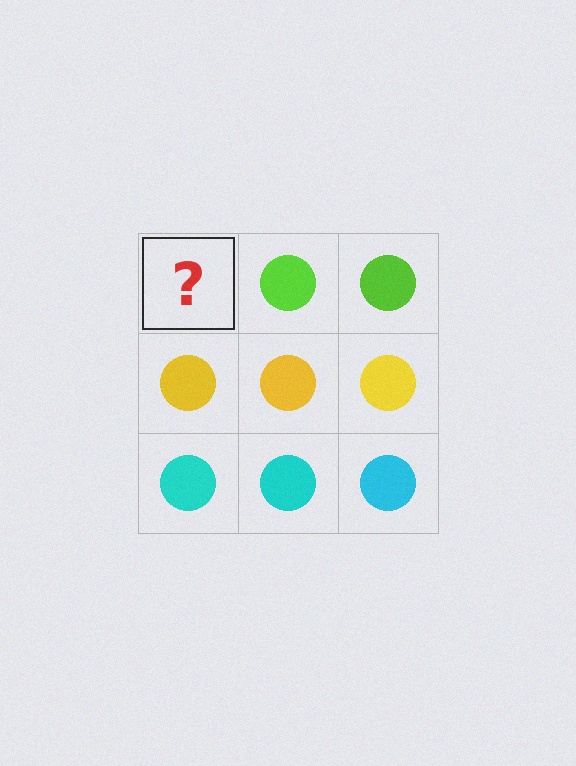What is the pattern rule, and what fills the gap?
The rule is that each row has a consistent color. The gap should be filled with a lime circle.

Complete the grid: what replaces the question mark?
The question mark should be replaced with a lime circle.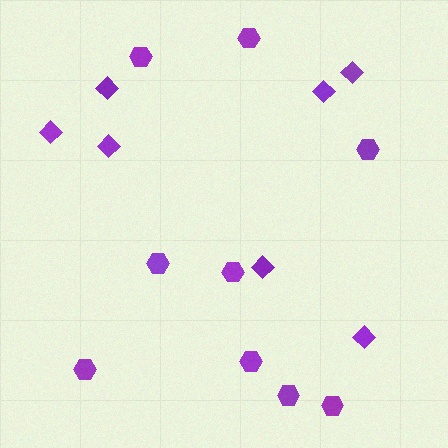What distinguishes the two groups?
There are 2 groups: one group of diamonds (7) and one group of hexagons (9).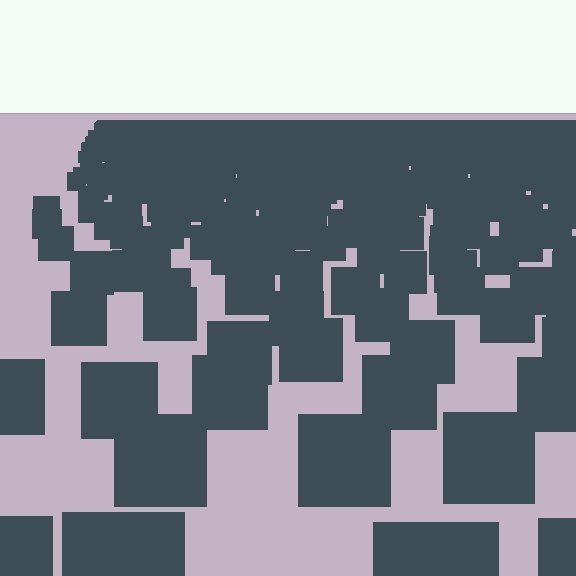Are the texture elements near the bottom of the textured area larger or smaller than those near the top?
Larger. Near the bottom, elements are closer to the viewer and appear at a bigger on-screen size.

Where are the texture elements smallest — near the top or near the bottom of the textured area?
Near the top.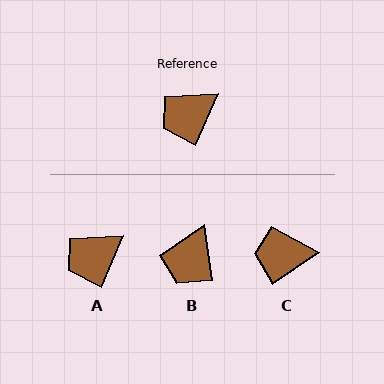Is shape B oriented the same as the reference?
No, it is off by about 32 degrees.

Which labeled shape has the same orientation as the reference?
A.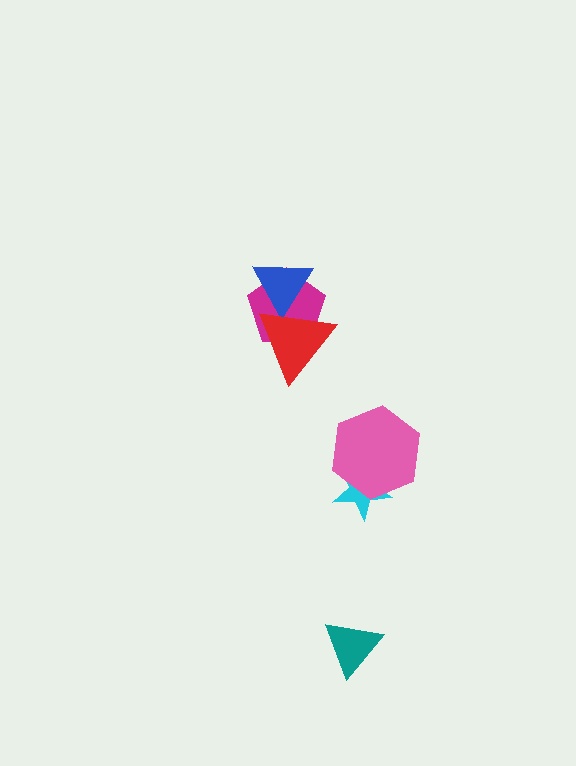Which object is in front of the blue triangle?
The red triangle is in front of the blue triangle.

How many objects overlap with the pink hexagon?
1 object overlaps with the pink hexagon.